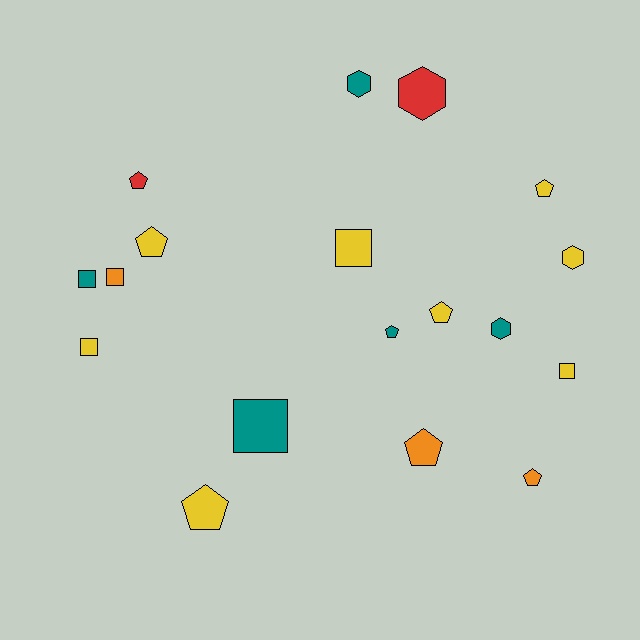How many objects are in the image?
There are 18 objects.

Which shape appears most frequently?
Pentagon, with 8 objects.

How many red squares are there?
There are no red squares.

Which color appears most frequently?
Yellow, with 8 objects.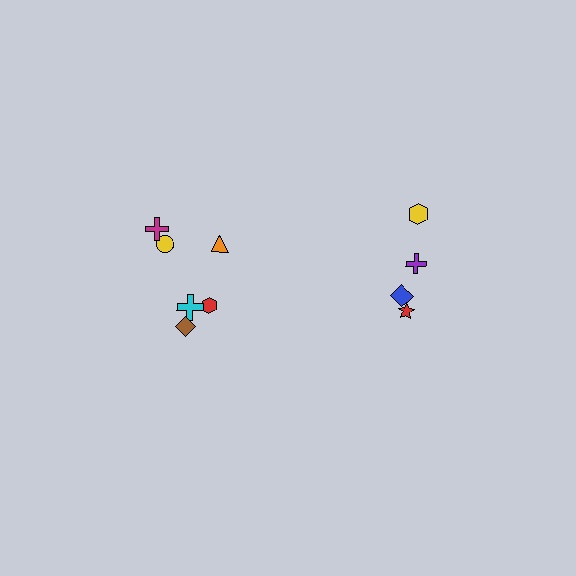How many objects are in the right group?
There are 4 objects.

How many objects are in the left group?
There are 6 objects.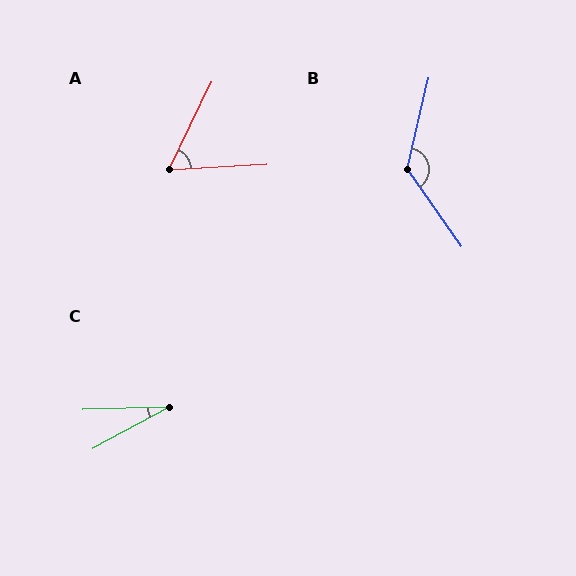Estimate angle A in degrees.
Approximately 61 degrees.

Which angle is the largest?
B, at approximately 132 degrees.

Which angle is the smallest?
C, at approximately 27 degrees.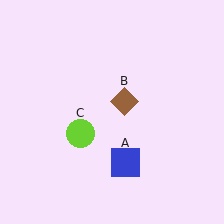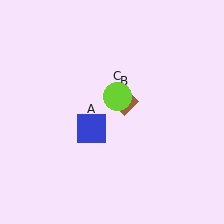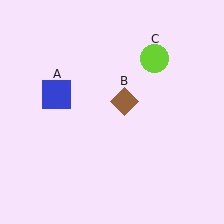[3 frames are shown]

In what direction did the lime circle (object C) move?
The lime circle (object C) moved up and to the right.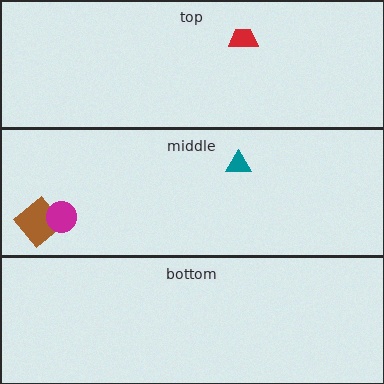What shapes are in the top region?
The red trapezoid.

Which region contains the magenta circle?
The middle region.